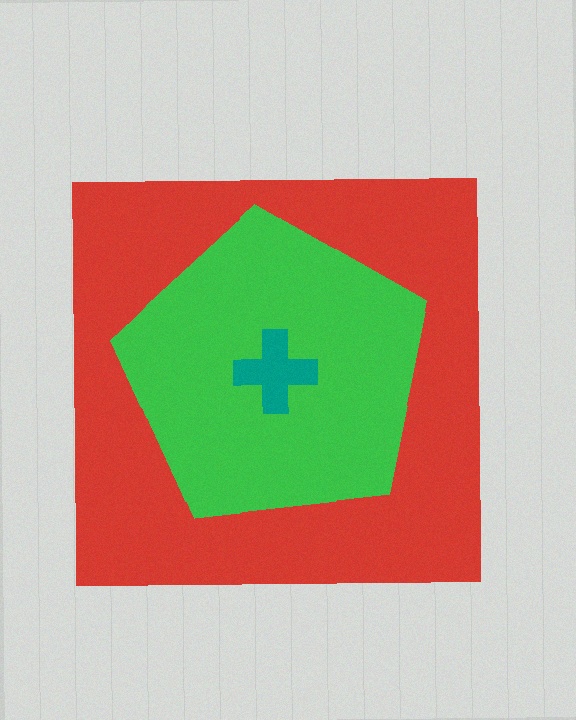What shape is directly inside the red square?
The green pentagon.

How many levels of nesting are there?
3.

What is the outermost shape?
The red square.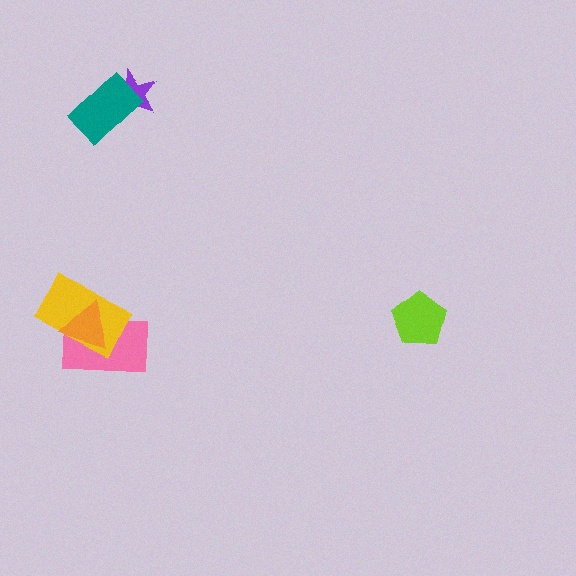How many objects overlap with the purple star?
1 object overlaps with the purple star.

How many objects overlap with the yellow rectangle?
2 objects overlap with the yellow rectangle.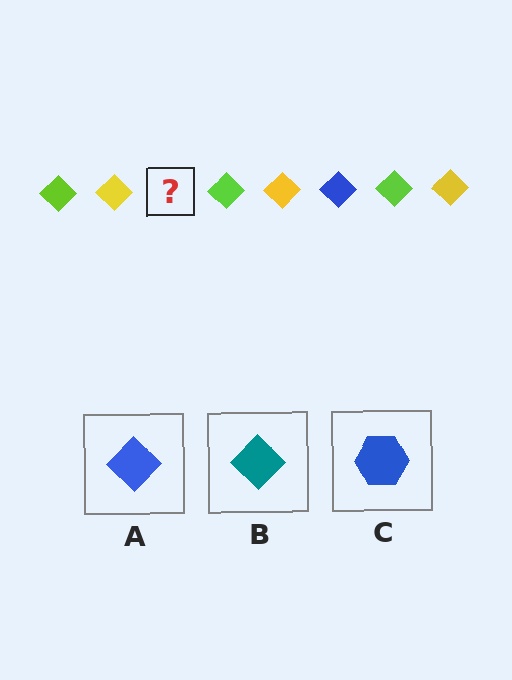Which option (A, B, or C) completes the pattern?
A.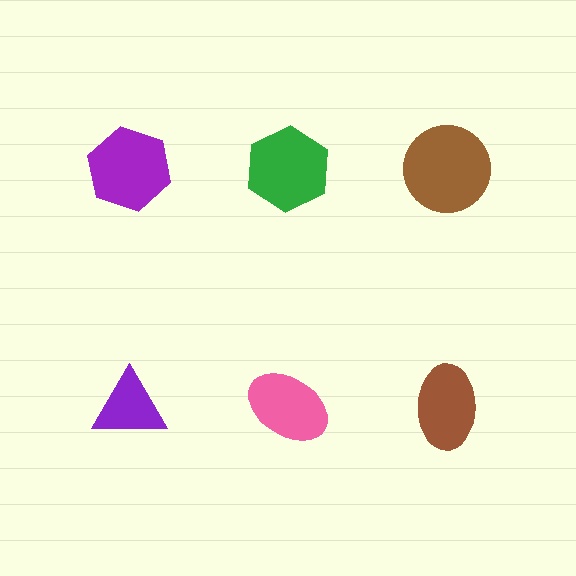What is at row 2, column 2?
A pink ellipse.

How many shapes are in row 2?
3 shapes.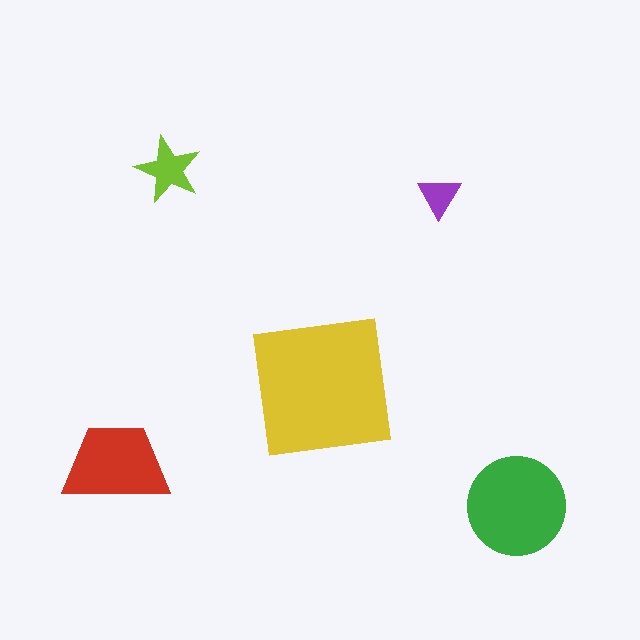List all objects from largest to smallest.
The yellow square, the green circle, the red trapezoid, the lime star, the purple triangle.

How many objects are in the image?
There are 5 objects in the image.